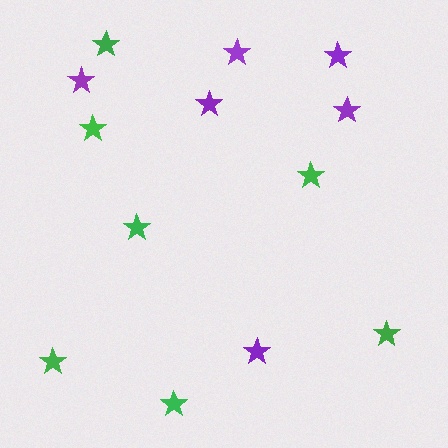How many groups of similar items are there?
There are 2 groups: one group of green stars (7) and one group of purple stars (6).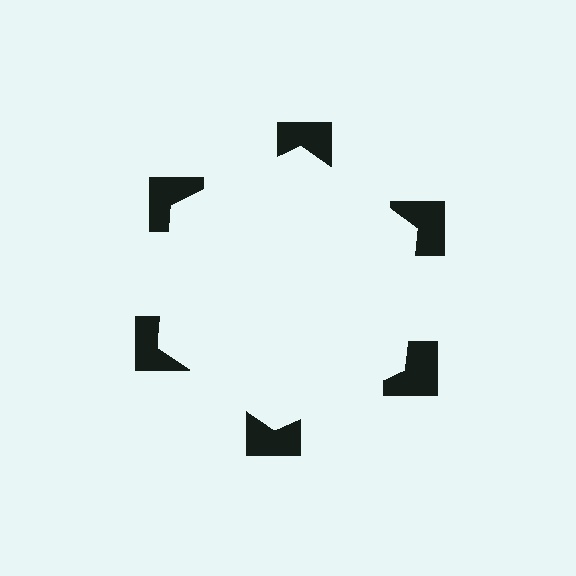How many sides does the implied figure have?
6 sides.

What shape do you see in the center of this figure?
An illusory hexagon — its edges are inferred from the aligned wedge cuts in the notched squares, not physically drawn.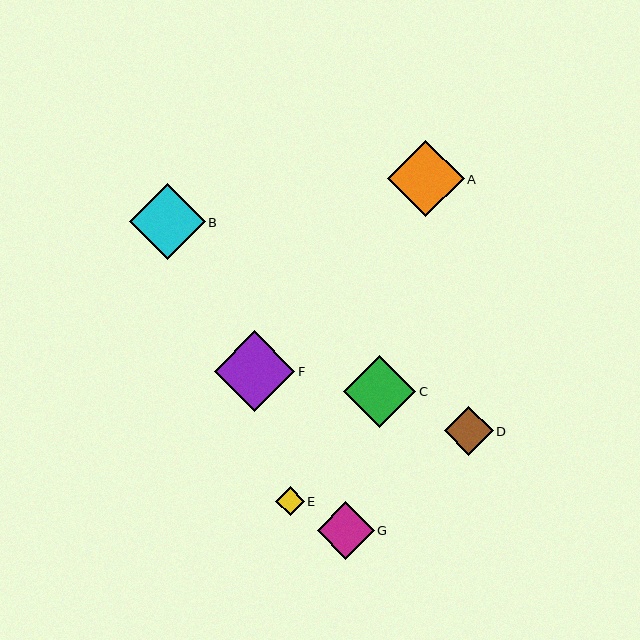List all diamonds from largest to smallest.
From largest to smallest: F, A, B, C, G, D, E.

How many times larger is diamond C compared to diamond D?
Diamond C is approximately 1.5 times the size of diamond D.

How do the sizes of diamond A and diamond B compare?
Diamond A and diamond B are approximately the same size.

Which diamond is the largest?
Diamond F is the largest with a size of approximately 81 pixels.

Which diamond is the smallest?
Diamond E is the smallest with a size of approximately 29 pixels.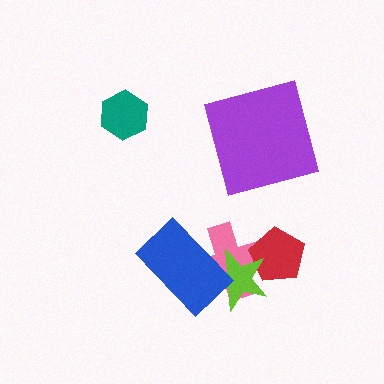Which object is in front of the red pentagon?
The lime star is in front of the red pentagon.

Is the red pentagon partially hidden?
Yes, it is partially covered by another shape.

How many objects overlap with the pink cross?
3 objects overlap with the pink cross.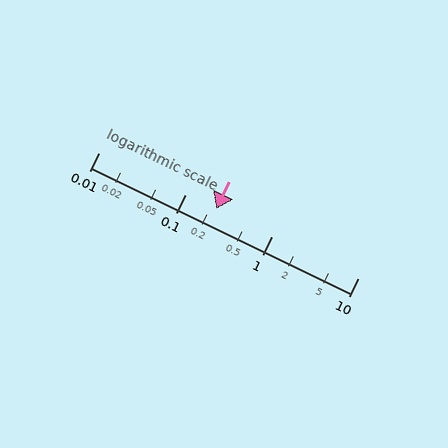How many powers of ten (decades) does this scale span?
The scale spans 3 decades, from 0.01 to 10.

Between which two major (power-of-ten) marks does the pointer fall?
The pointer is between 0.1 and 1.